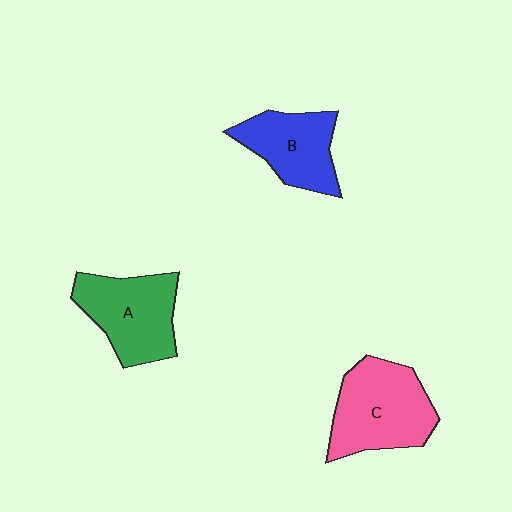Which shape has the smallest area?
Shape B (blue).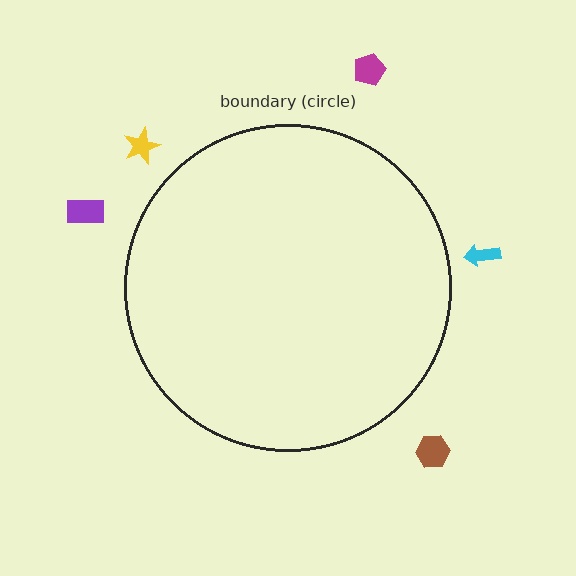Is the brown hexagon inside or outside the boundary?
Outside.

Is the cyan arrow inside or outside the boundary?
Outside.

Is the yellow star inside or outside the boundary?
Outside.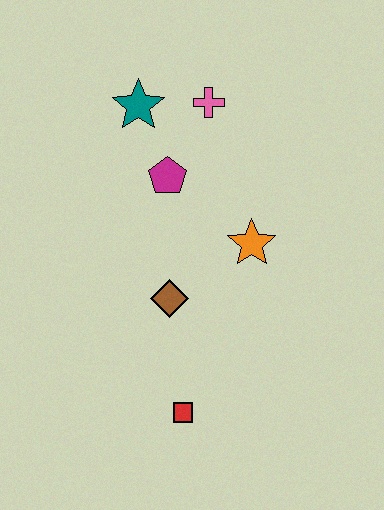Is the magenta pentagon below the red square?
No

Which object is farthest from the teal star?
The red square is farthest from the teal star.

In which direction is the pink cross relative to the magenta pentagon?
The pink cross is above the magenta pentagon.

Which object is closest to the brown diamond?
The orange star is closest to the brown diamond.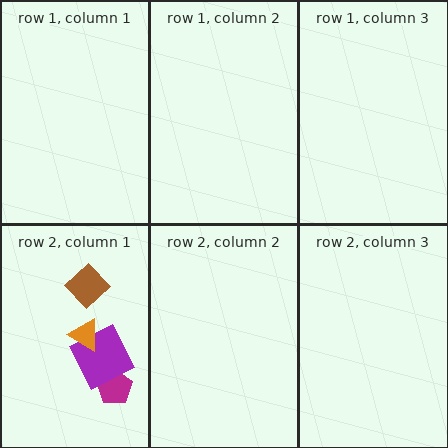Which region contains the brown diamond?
The row 2, column 1 region.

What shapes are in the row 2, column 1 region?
The brown diamond, the magenta pentagon, the purple square, the orange triangle.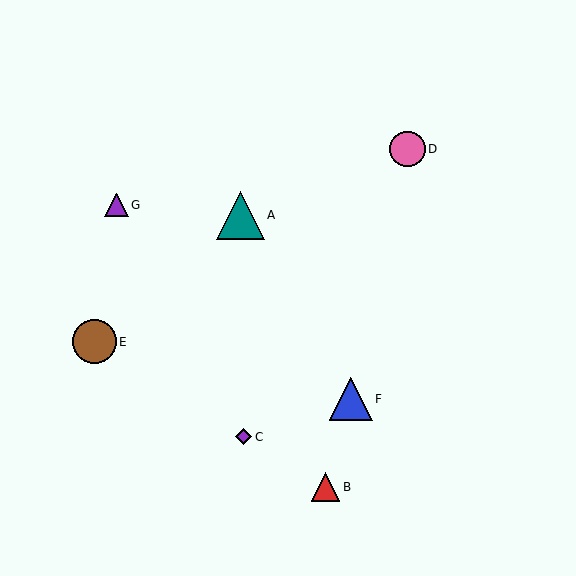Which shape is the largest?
The teal triangle (labeled A) is the largest.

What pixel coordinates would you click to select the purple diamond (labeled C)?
Click at (244, 437) to select the purple diamond C.